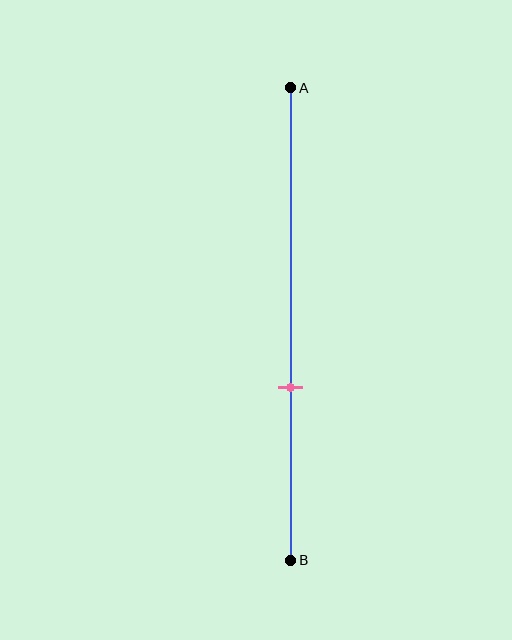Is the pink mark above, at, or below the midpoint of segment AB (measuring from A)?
The pink mark is below the midpoint of segment AB.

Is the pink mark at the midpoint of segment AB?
No, the mark is at about 65% from A, not at the 50% midpoint.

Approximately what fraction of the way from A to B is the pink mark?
The pink mark is approximately 65% of the way from A to B.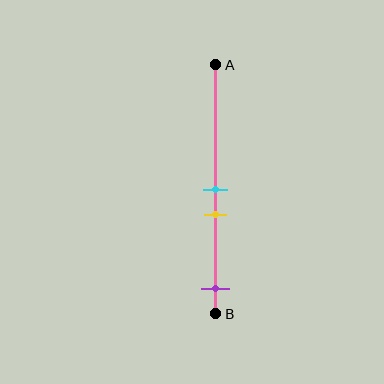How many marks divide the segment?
There are 3 marks dividing the segment.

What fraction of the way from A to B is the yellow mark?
The yellow mark is approximately 60% (0.6) of the way from A to B.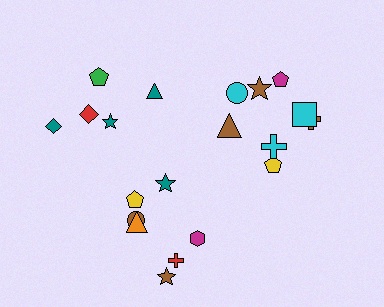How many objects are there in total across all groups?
There are 20 objects.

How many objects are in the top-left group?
There are 5 objects.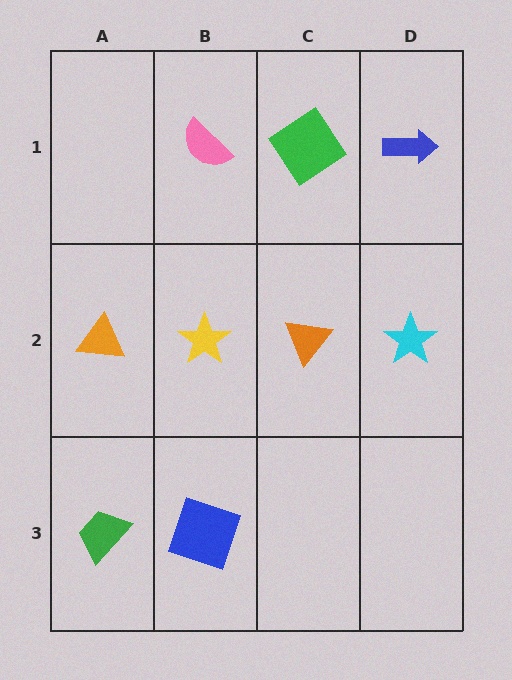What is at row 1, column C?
A green diamond.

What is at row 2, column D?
A cyan star.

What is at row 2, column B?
A yellow star.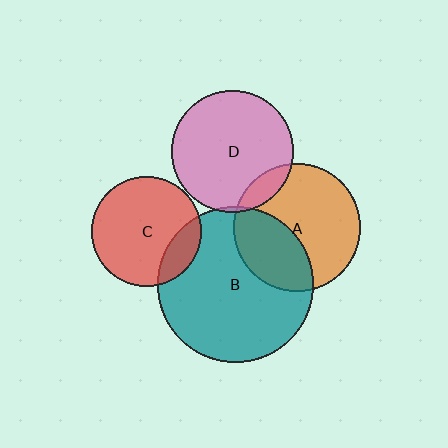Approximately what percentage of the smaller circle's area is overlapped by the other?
Approximately 15%.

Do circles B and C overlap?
Yes.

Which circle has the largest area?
Circle B (teal).